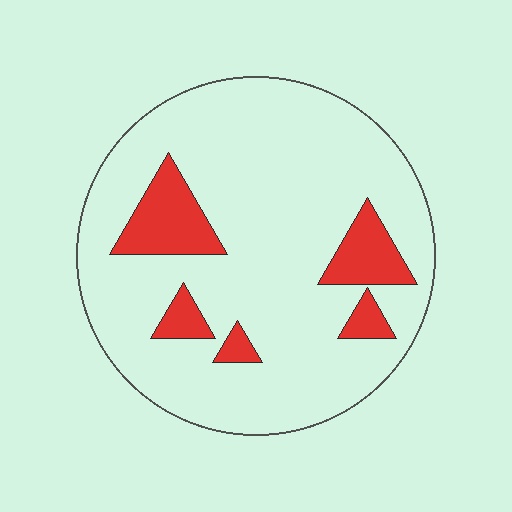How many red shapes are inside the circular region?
5.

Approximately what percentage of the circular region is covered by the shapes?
Approximately 15%.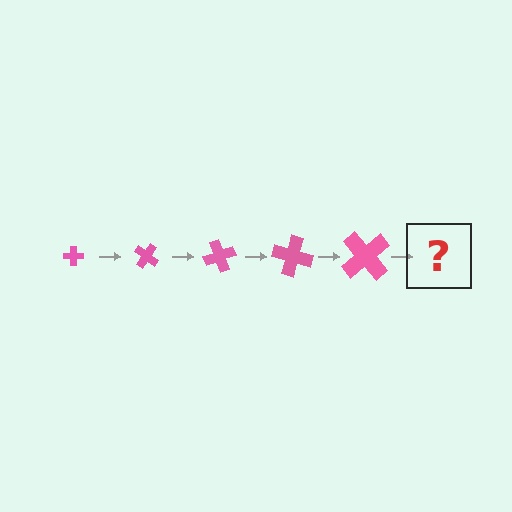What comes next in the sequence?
The next element should be a cross, larger than the previous one and rotated 175 degrees from the start.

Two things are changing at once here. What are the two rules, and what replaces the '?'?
The two rules are that the cross grows larger each step and it rotates 35 degrees each step. The '?' should be a cross, larger than the previous one and rotated 175 degrees from the start.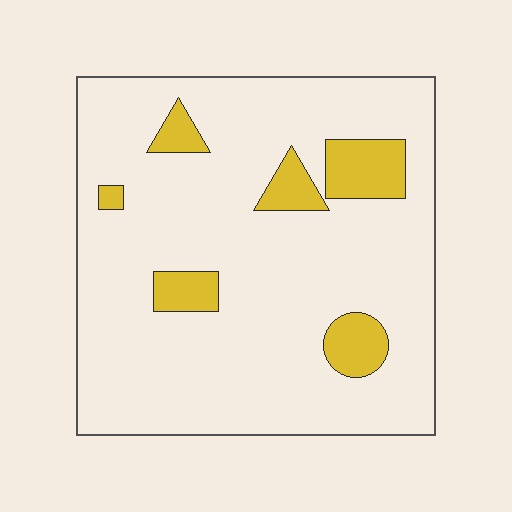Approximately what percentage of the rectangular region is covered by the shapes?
Approximately 10%.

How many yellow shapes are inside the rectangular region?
6.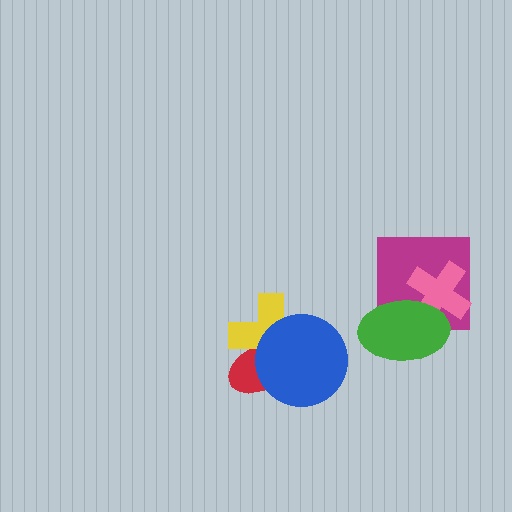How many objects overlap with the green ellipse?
2 objects overlap with the green ellipse.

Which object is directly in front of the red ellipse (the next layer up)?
The yellow cross is directly in front of the red ellipse.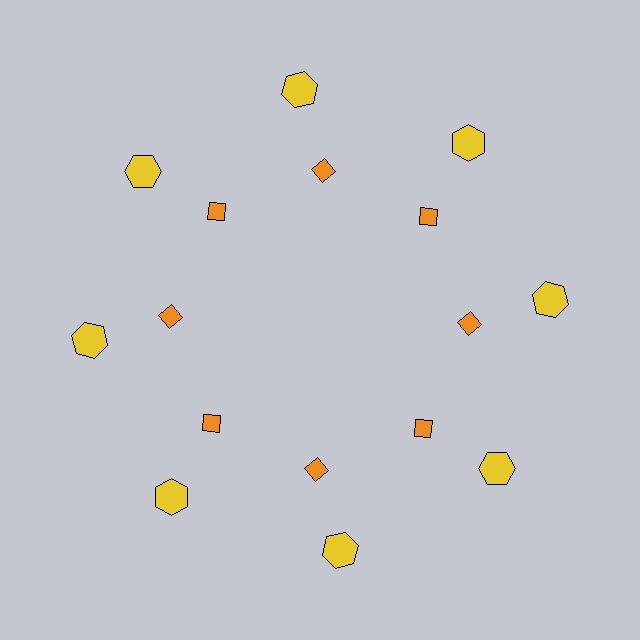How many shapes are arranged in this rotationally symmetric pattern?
There are 16 shapes, arranged in 8 groups of 2.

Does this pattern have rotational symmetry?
Yes, this pattern has 8-fold rotational symmetry. It looks the same after rotating 45 degrees around the center.